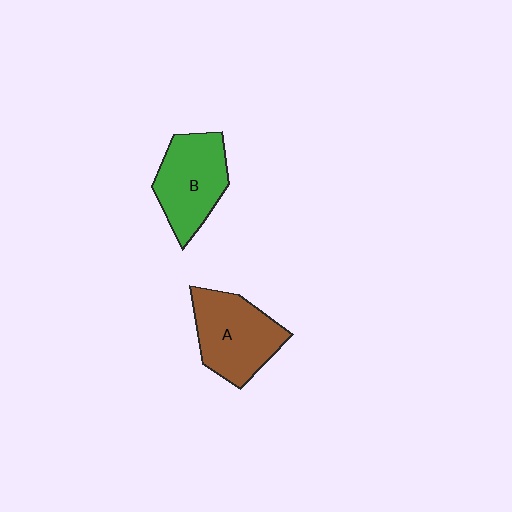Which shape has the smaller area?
Shape B (green).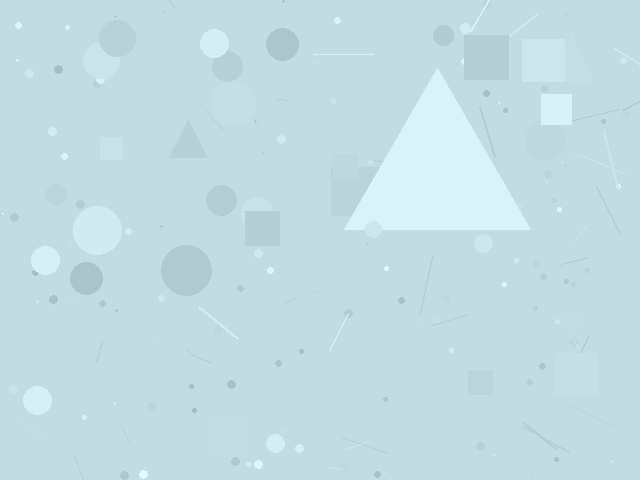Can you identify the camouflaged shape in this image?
The camouflaged shape is a triangle.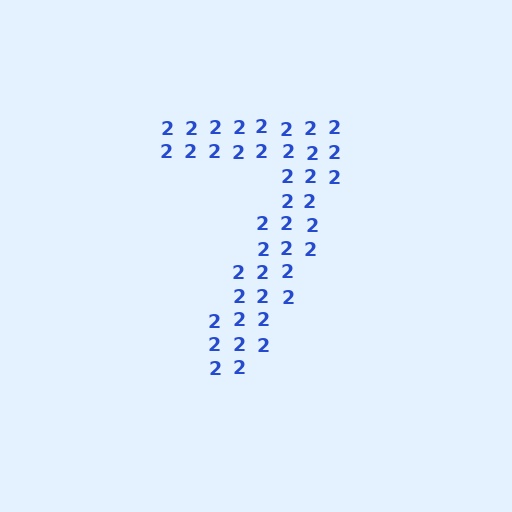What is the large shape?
The large shape is the digit 7.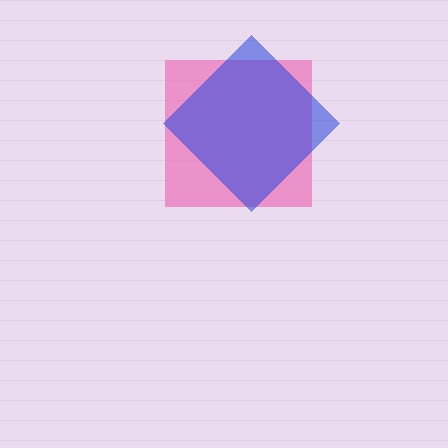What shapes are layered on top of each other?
The layered shapes are: a pink square, a blue diamond.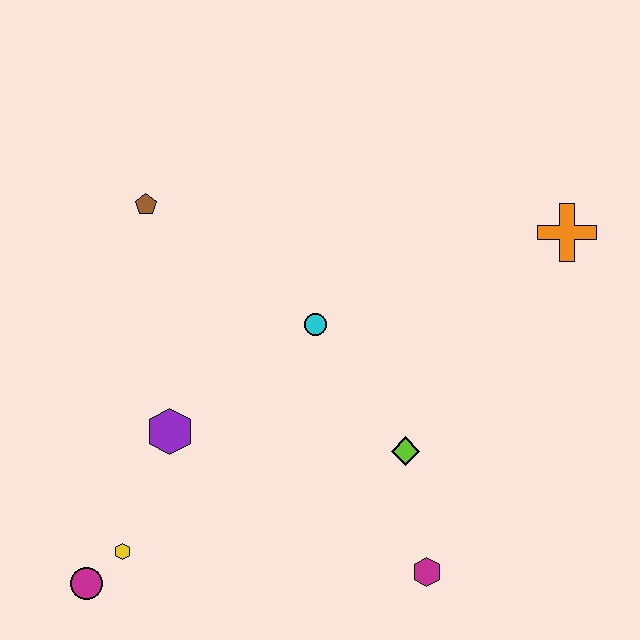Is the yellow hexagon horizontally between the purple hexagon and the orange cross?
No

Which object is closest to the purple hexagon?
The yellow hexagon is closest to the purple hexagon.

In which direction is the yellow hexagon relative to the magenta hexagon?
The yellow hexagon is to the left of the magenta hexagon.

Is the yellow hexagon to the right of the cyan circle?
No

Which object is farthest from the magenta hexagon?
The brown pentagon is farthest from the magenta hexagon.